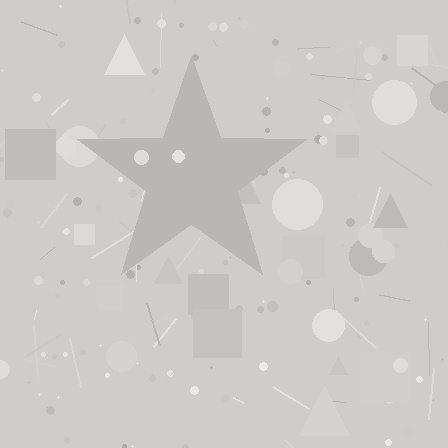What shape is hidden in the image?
A star is hidden in the image.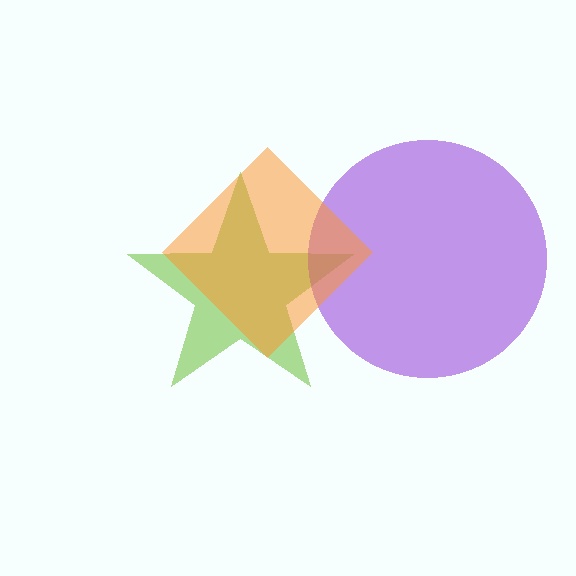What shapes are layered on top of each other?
The layered shapes are: a lime star, a purple circle, an orange diamond.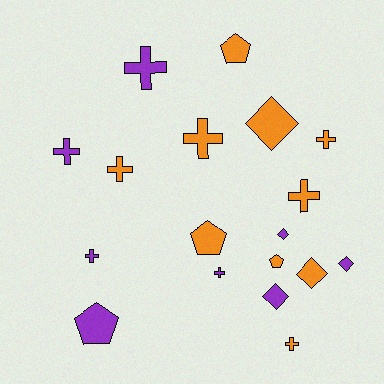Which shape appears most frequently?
Cross, with 9 objects.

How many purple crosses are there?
There are 4 purple crosses.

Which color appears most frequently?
Orange, with 10 objects.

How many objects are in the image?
There are 18 objects.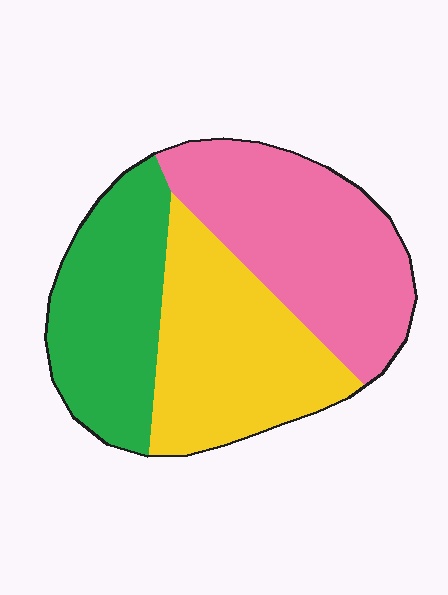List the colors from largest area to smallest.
From largest to smallest: pink, yellow, green.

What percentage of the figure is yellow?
Yellow takes up between a third and a half of the figure.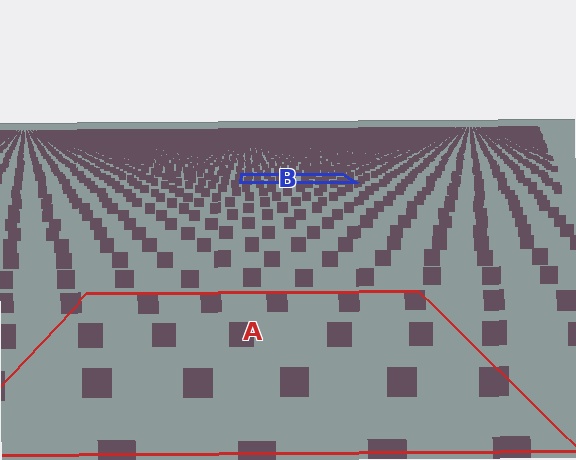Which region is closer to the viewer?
Region A is closer. The texture elements there are larger and more spread out.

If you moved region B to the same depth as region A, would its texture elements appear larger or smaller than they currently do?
They would appear larger. At a closer depth, the same texture elements are projected at a bigger on-screen size.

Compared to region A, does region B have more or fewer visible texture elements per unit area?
Region B has more texture elements per unit area — they are packed more densely because it is farther away.